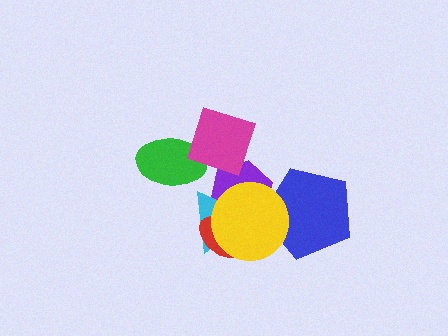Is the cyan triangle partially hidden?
Yes, it is partially covered by another shape.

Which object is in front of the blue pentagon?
The yellow circle is in front of the blue pentagon.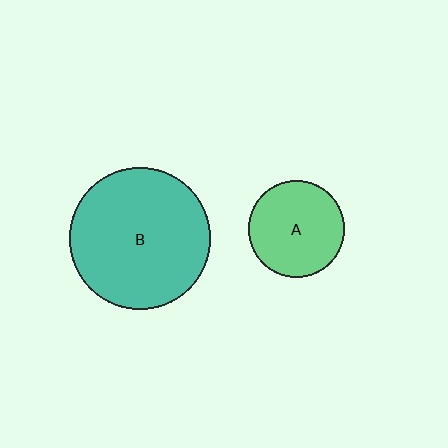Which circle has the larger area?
Circle B (teal).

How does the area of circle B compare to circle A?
Approximately 2.1 times.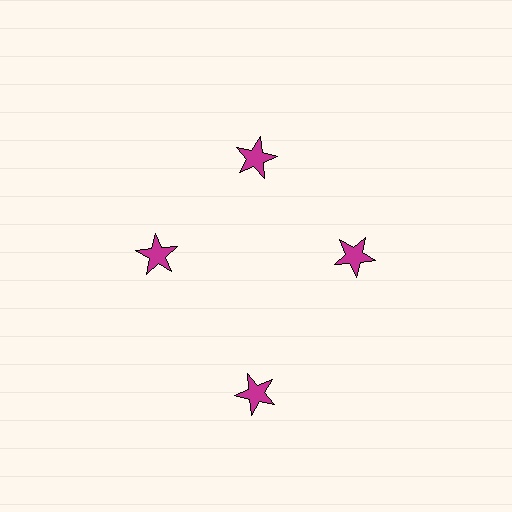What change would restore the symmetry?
The symmetry would be restored by moving it inward, back onto the ring so that all 4 stars sit at equal angles and equal distance from the center.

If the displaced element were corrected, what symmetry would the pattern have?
It would have 4-fold rotational symmetry — the pattern would map onto itself every 90 degrees.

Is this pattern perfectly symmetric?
No. The 4 magenta stars are arranged in a ring, but one element near the 6 o'clock position is pushed outward from the center, breaking the 4-fold rotational symmetry.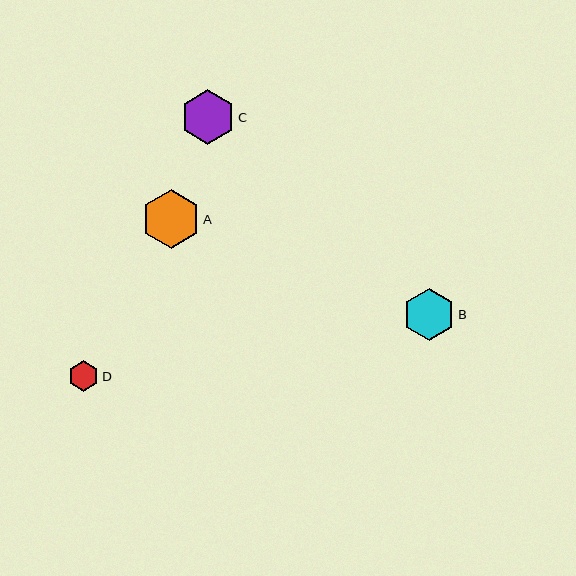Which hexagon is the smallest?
Hexagon D is the smallest with a size of approximately 30 pixels.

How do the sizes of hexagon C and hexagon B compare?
Hexagon C and hexagon B are approximately the same size.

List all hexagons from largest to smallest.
From largest to smallest: A, C, B, D.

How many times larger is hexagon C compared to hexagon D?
Hexagon C is approximately 1.8 times the size of hexagon D.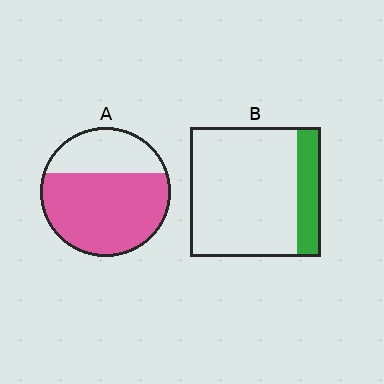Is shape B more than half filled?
No.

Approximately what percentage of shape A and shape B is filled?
A is approximately 70% and B is approximately 20%.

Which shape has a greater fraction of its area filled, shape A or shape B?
Shape A.